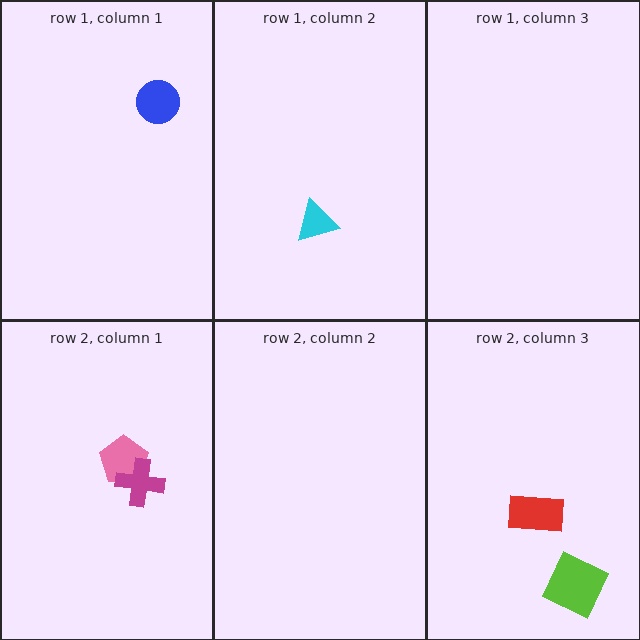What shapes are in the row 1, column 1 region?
The blue circle.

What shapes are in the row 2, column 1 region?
The pink pentagon, the magenta cross.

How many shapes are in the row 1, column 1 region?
1.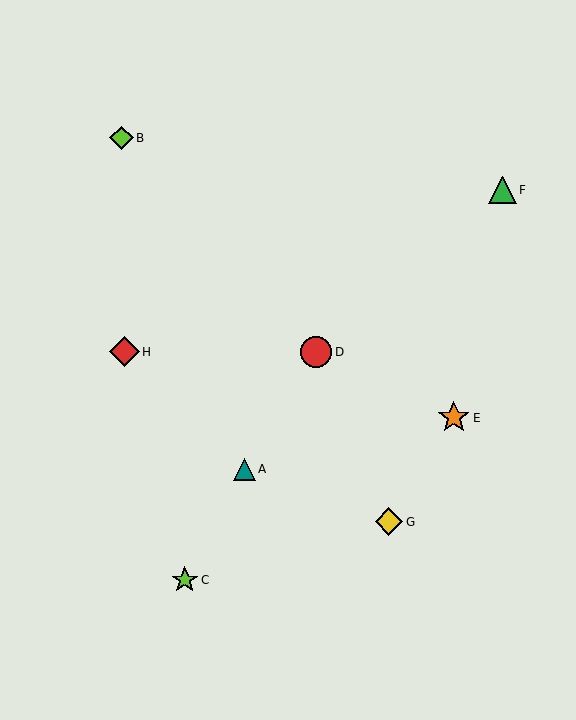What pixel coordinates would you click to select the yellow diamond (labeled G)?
Click at (389, 522) to select the yellow diamond G.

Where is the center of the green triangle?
The center of the green triangle is at (503, 190).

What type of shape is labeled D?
Shape D is a red circle.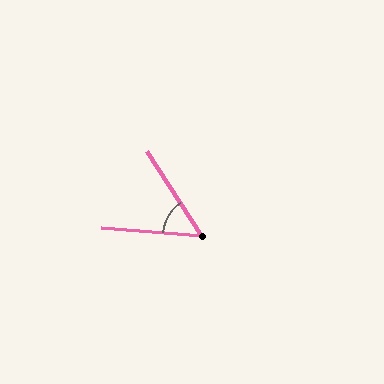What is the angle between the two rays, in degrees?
Approximately 52 degrees.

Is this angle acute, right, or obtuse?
It is acute.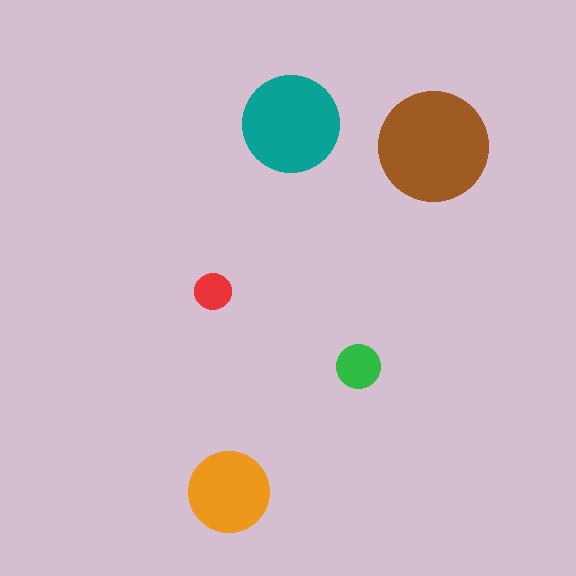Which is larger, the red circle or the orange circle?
The orange one.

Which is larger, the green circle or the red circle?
The green one.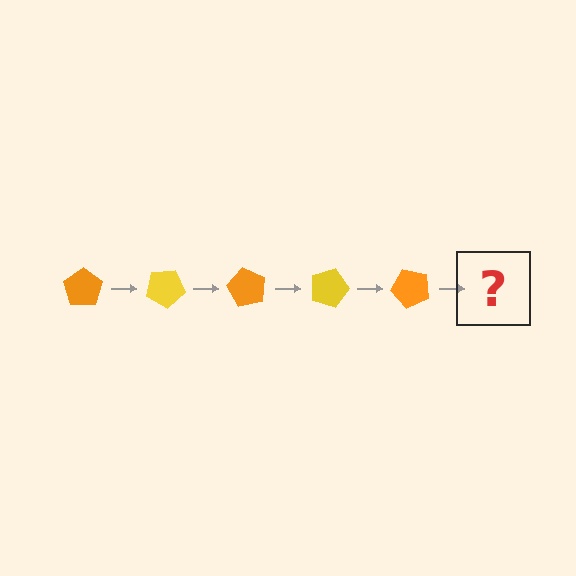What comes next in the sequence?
The next element should be a yellow pentagon, rotated 150 degrees from the start.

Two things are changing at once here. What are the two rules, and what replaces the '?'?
The two rules are that it rotates 30 degrees each step and the color cycles through orange and yellow. The '?' should be a yellow pentagon, rotated 150 degrees from the start.